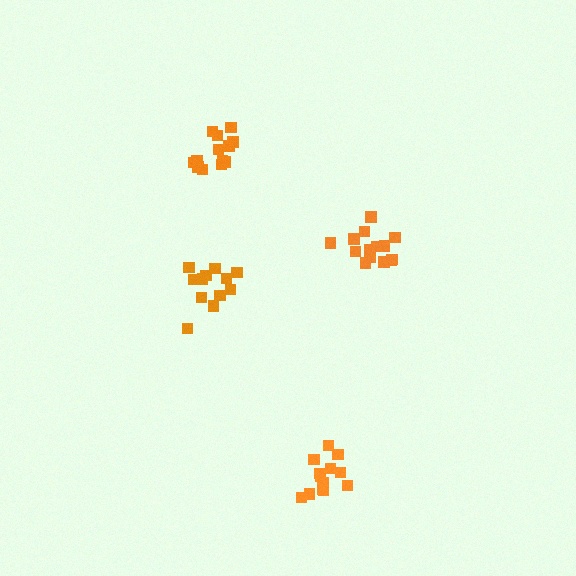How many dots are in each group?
Group 1: 14 dots, Group 2: 13 dots, Group 3: 12 dots, Group 4: 13 dots (52 total).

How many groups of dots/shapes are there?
There are 4 groups.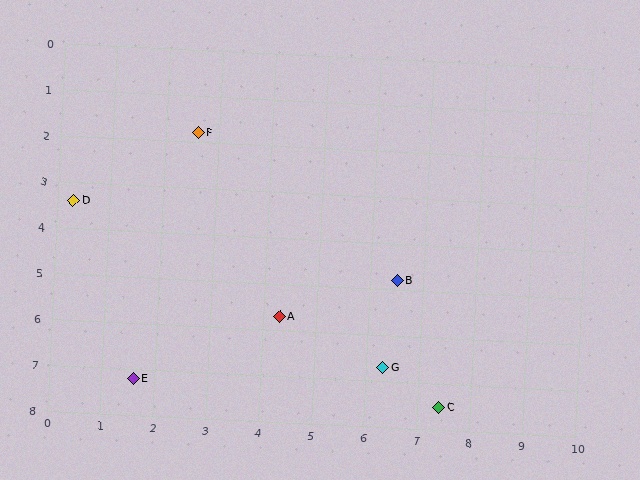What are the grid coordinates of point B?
Point B is at approximately (6.5, 4.8).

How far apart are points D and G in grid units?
Points D and G are about 6.8 grid units apart.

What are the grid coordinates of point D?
Point D is at approximately (0.3, 3.4).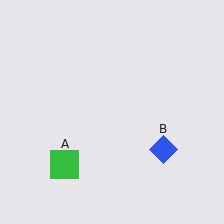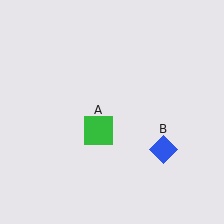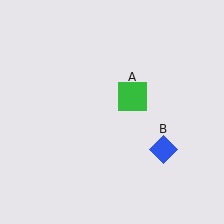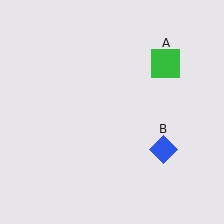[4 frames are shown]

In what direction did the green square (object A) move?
The green square (object A) moved up and to the right.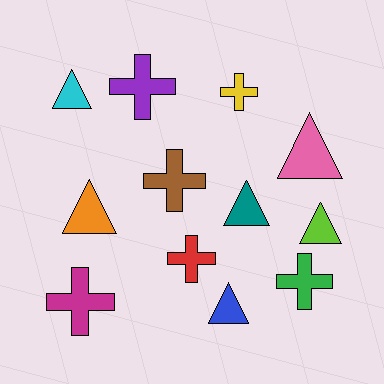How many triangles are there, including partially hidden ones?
There are 6 triangles.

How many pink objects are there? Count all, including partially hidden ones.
There is 1 pink object.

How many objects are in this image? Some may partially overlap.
There are 12 objects.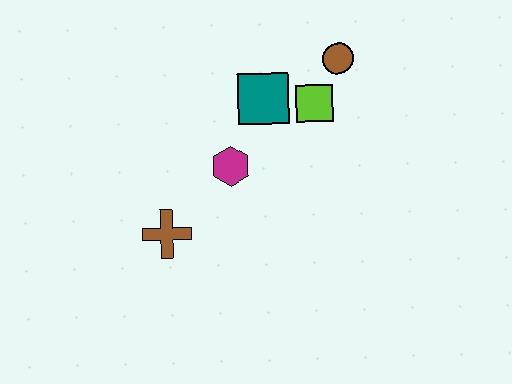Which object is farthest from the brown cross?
The brown circle is farthest from the brown cross.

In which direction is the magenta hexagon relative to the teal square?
The magenta hexagon is below the teal square.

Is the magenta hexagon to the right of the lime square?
No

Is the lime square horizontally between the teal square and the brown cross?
No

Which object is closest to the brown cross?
The magenta hexagon is closest to the brown cross.